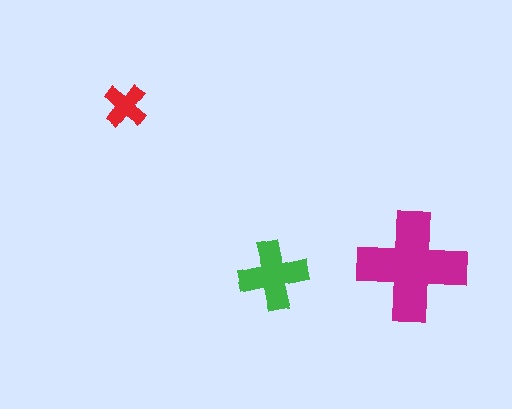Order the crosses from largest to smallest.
the magenta one, the green one, the red one.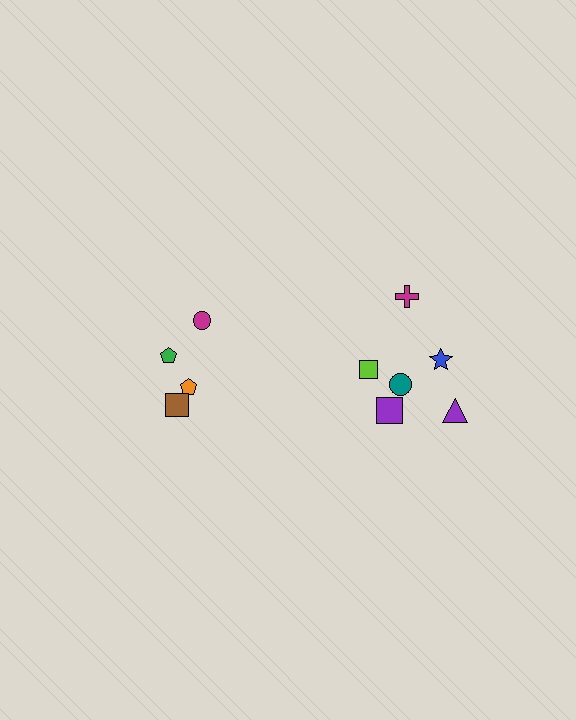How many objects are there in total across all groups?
There are 10 objects.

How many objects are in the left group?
There are 4 objects.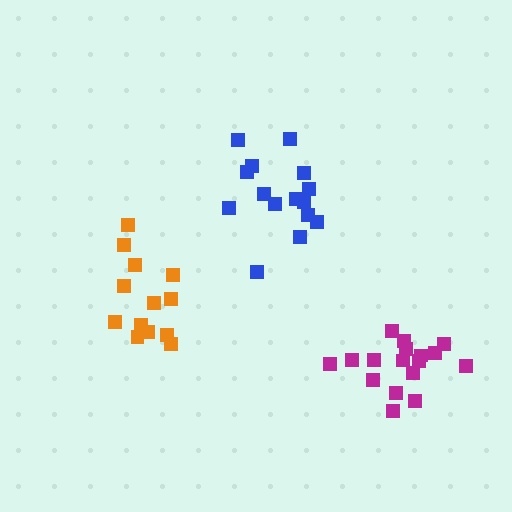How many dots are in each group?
Group 1: 17 dots, Group 2: 13 dots, Group 3: 15 dots (45 total).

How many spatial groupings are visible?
There are 3 spatial groupings.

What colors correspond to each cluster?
The clusters are colored: magenta, orange, blue.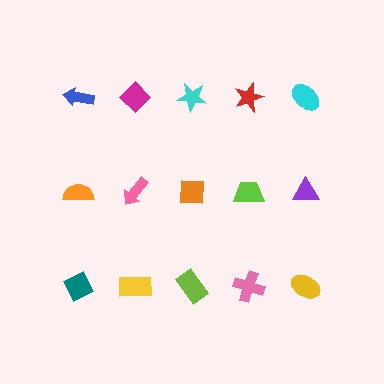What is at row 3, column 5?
A yellow ellipse.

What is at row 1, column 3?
A cyan star.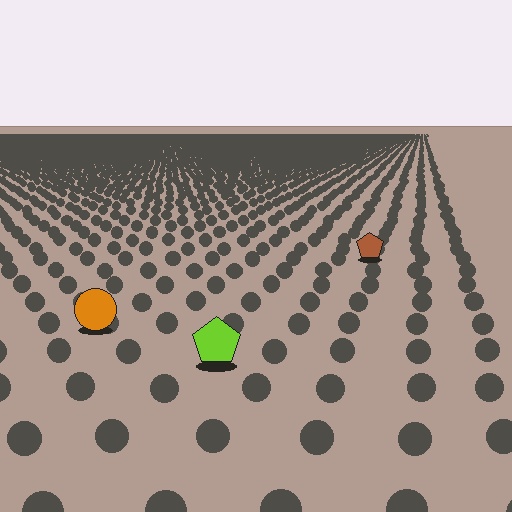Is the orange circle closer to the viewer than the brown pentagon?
Yes. The orange circle is closer — you can tell from the texture gradient: the ground texture is coarser near it.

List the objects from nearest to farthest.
From nearest to farthest: the lime pentagon, the orange circle, the brown pentagon.